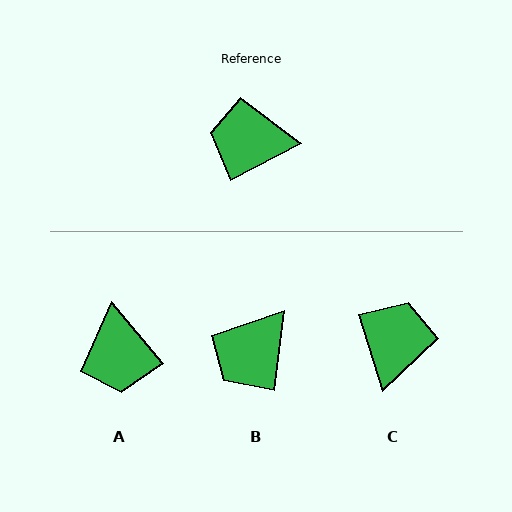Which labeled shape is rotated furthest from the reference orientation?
A, about 103 degrees away.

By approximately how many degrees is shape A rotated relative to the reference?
Approximately 103 degrees counter-clockwise.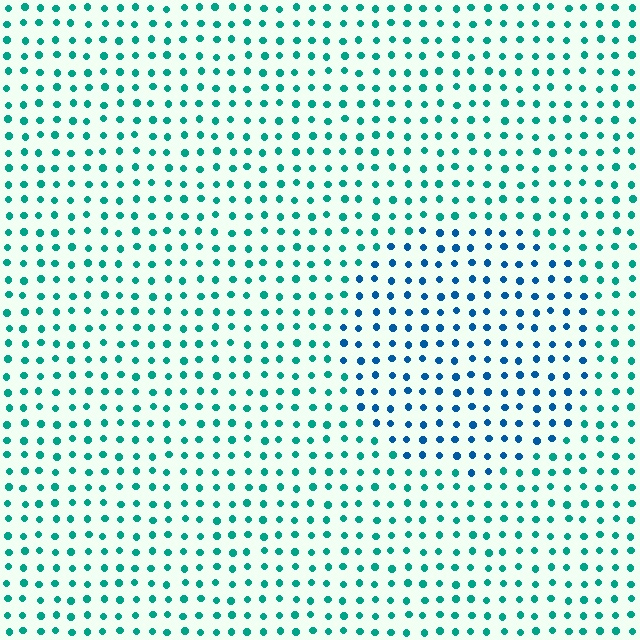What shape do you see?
I see a circle.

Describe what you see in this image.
The image is filled with small teal elements in a uniform arrangement. A circle-shaped region is visible where the elements are tinted to a slightly different hue, forming a subtle color boundary.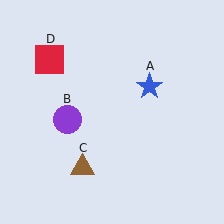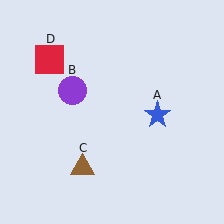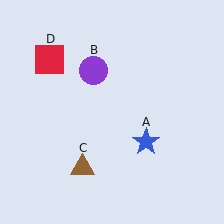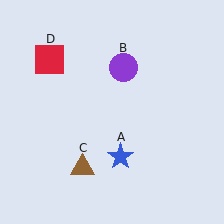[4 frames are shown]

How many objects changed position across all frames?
2 objects changed position: blue star (object A), purple circle (object B).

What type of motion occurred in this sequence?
The blue star (object A), purple circle (object B) rotated clockwise around the center of the scene.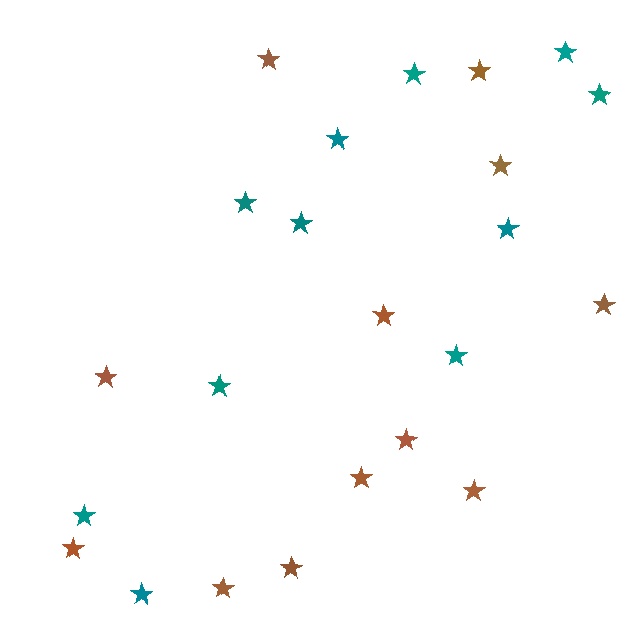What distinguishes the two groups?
There are 2 groups: one group of teal stars (11) and one group of brown stars (12).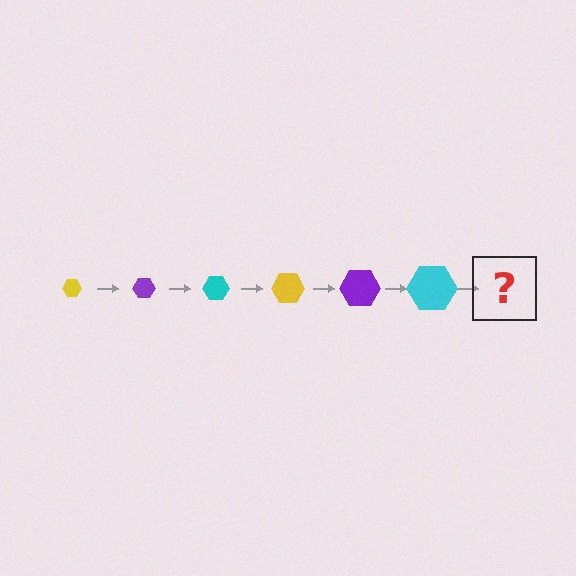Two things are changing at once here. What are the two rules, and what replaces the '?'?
The two rules are that the hexagon grows larger each step and the color cycles through yellow, purple, and cyan. The '?' should be a yellow hexagon, larger than the previous one.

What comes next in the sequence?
The next element should be a yellow hexagon, larger than the previous one.